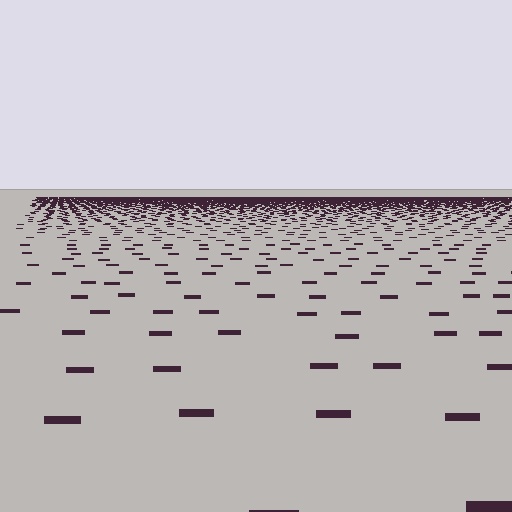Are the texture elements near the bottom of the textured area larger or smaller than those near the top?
Larger. Near the bottom, elements are closer to the viewer and appear at a bigger on-screen size.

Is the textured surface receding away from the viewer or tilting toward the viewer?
The surface is receding away from the viewer. Texture elements get smaller and denser toward the top.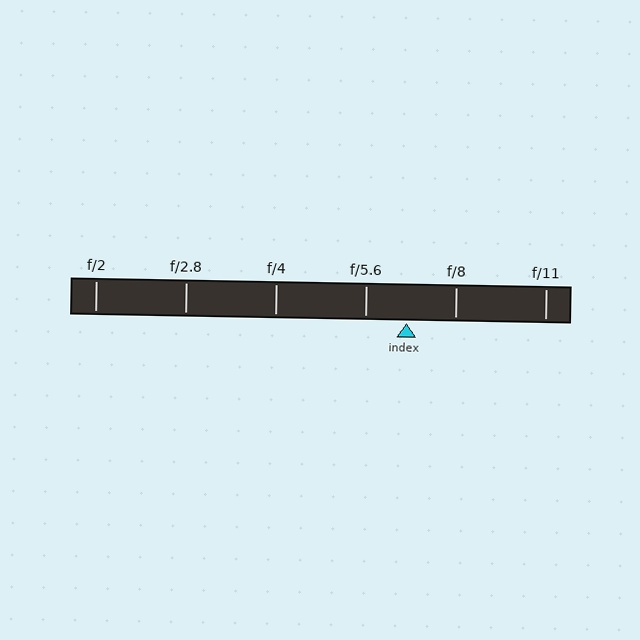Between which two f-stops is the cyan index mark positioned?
The index mark is between f/5.6 and f/8.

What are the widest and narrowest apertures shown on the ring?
The widest aperture shown is f/2 and the narrowest is f/11.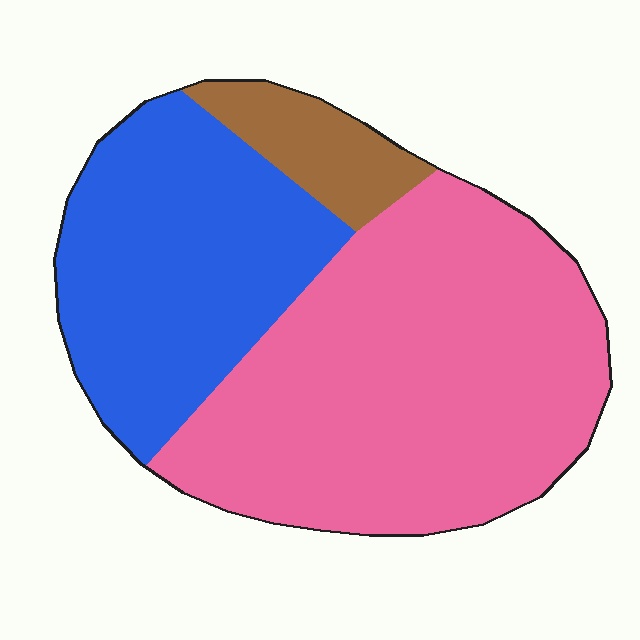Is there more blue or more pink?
Pink.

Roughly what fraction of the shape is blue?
Blue covers about 35% of the shape.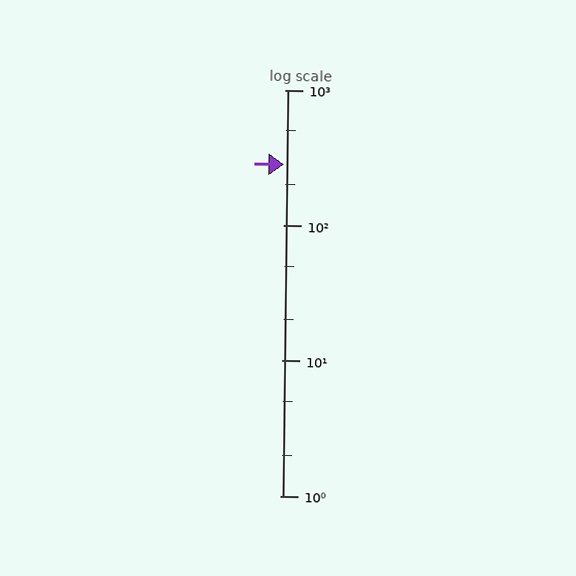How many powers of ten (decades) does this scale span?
The scale spans 3 decades, from 1 to 1000.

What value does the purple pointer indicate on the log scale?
The pointer indicates approximately 280.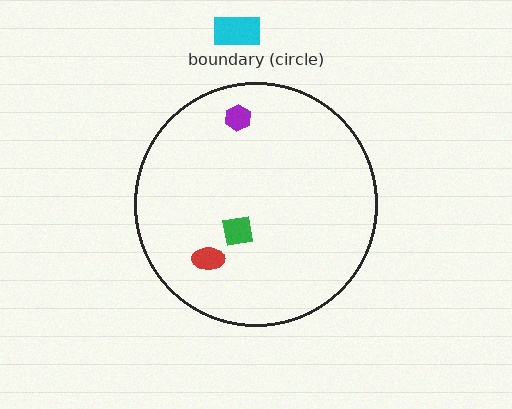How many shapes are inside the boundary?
3 inside, 1 outside.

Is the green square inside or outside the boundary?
Inside.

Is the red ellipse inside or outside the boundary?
Inside.